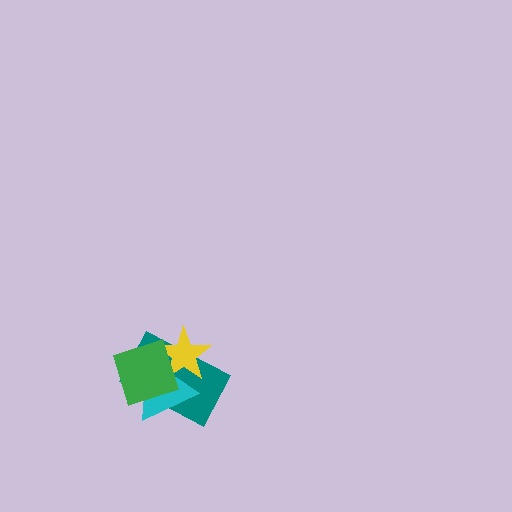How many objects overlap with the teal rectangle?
3 objects overlap with the teal rectangle.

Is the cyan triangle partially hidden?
Yes, it is partially covered by another shape.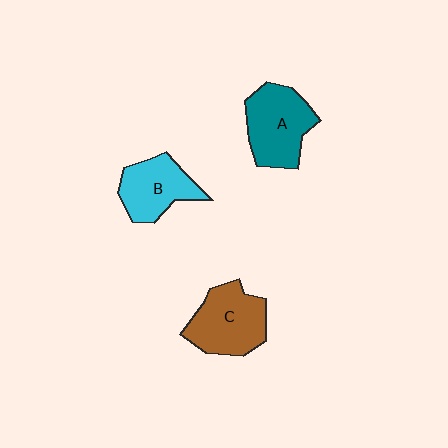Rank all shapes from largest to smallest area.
From largest to smallest: A (teal), C (brown), B (cyan).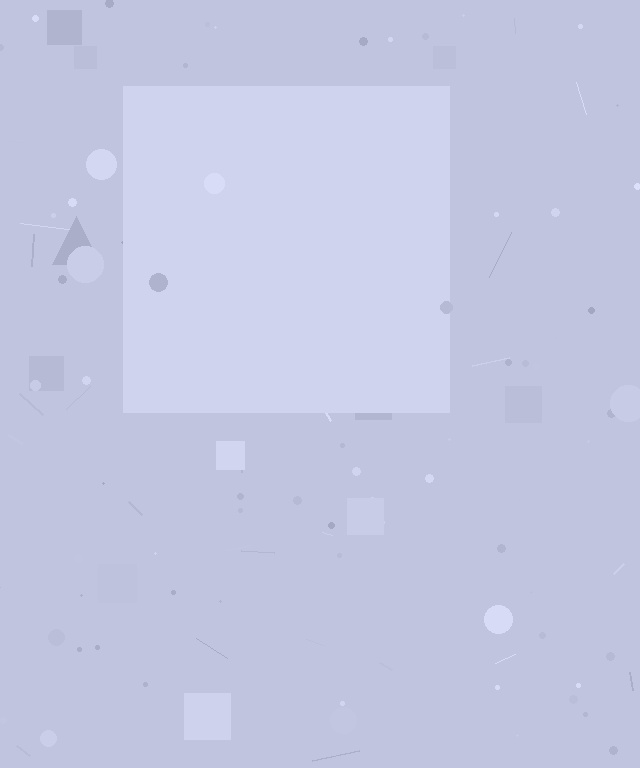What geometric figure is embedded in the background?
A square is embedded in the background.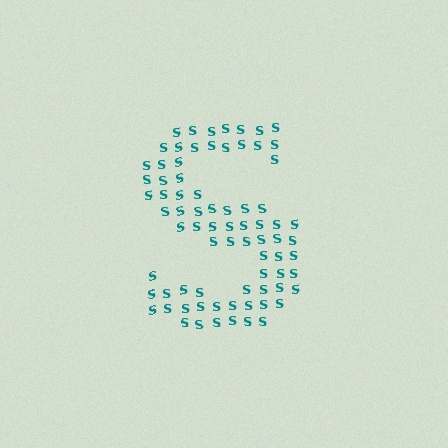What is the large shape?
The large shape is the letter S.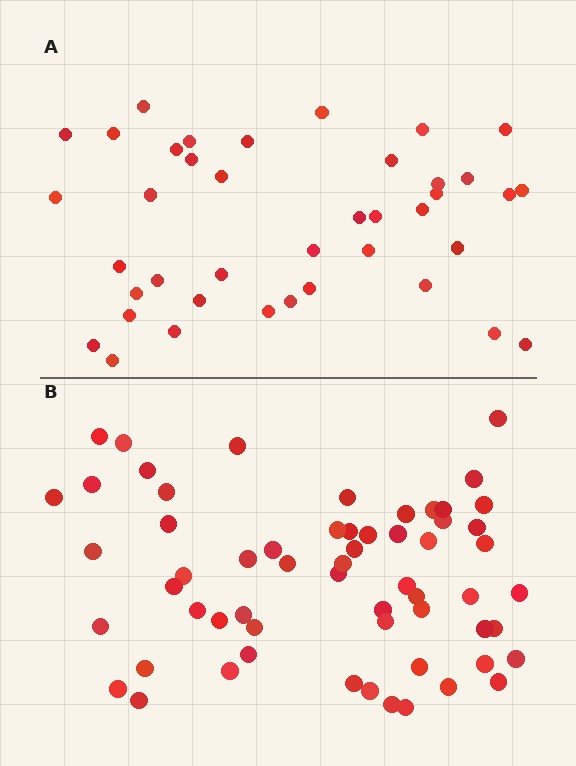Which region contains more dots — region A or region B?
Region B (the bottom region) has more dots.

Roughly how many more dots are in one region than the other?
Region B has approximately 20 more dots than region A.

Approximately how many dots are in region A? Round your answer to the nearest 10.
About 40 dots.